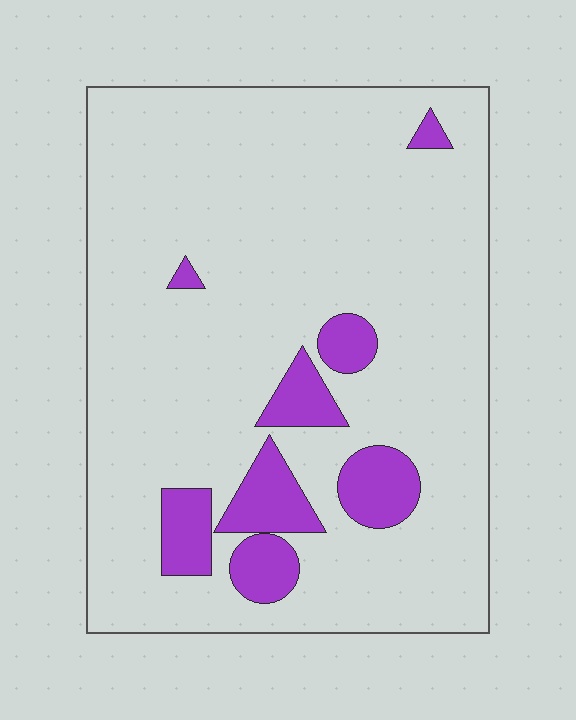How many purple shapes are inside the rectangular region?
8.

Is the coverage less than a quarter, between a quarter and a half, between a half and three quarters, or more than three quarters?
Less than a quarter.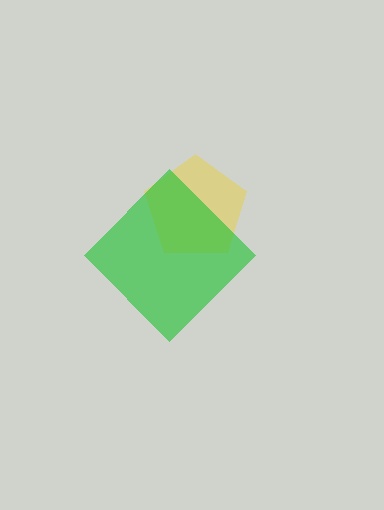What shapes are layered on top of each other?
The layered shapes are: a yellow pentagon, a green diamond.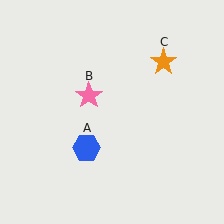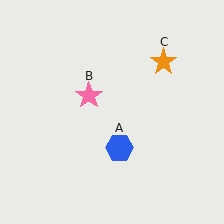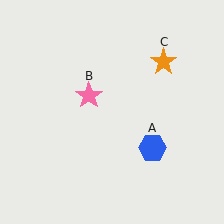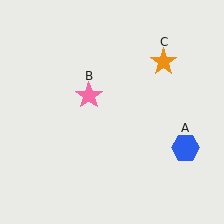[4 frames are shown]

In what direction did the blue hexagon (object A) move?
The blue hexagon (object A) moved right.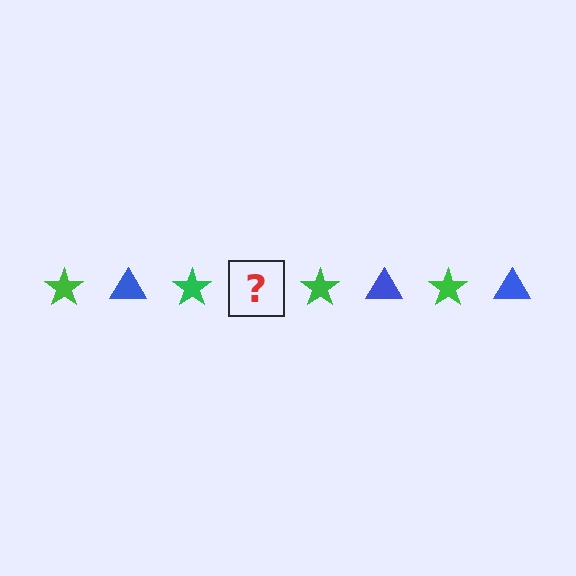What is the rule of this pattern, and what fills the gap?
The rule is that the pattern alternates between green star and blue triangle. The gap should be filled with a blue triangle.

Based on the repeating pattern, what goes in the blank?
The blank should be a blue triangle.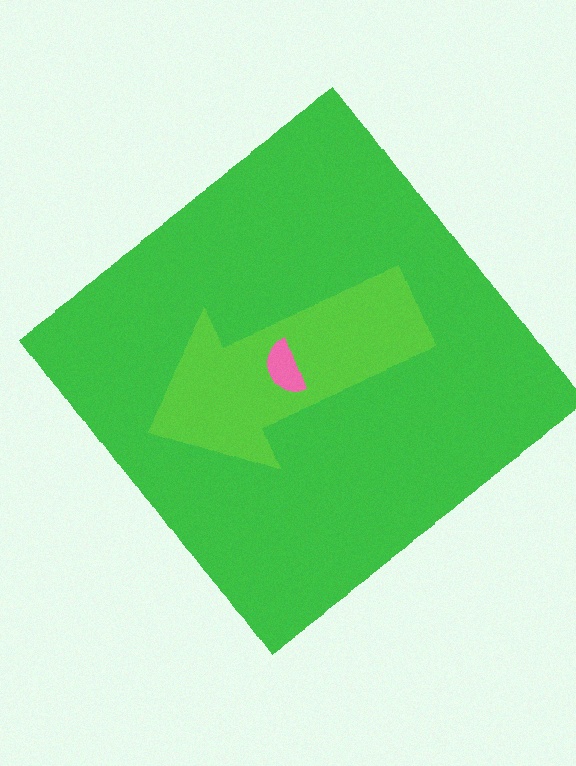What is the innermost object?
The pink semicircle.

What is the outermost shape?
The green diamond.